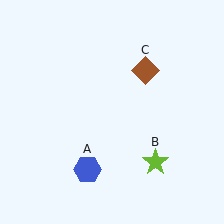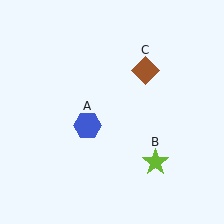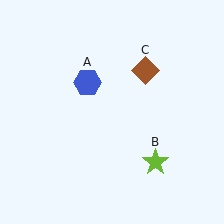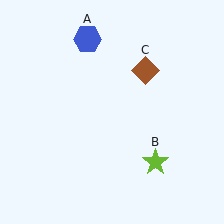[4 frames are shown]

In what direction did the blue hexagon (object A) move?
The blue hexagon (object A) moved up.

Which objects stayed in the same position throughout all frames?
Lime star (object B) and brown diamond (object C) remained stationary.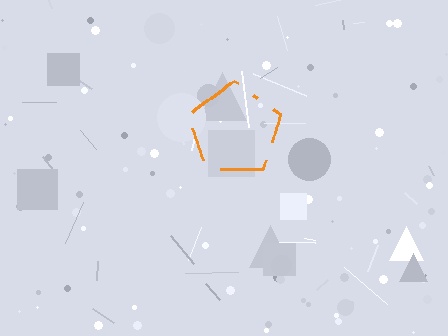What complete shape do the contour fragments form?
The contour fragments form a pentagon.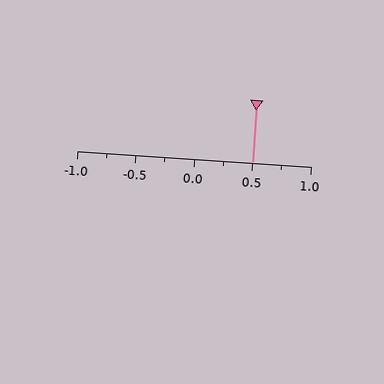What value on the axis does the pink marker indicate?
The marker indicates approximately 0.5.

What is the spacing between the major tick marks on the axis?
The major ticks are spaced 0.5 apart.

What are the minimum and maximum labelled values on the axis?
The axis runs from -1.0 to 1.0.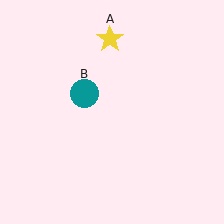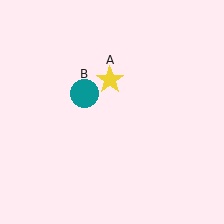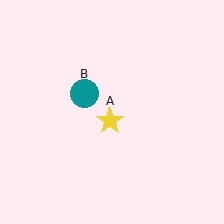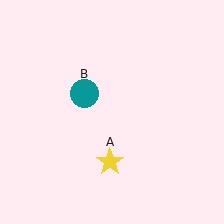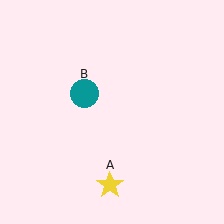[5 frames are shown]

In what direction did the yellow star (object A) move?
The yellow star (object A) moved down.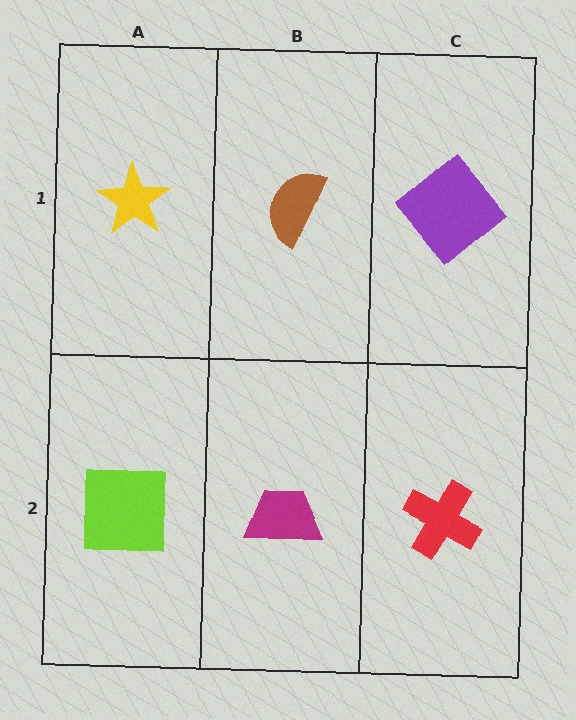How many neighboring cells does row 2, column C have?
2.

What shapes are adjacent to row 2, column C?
A purple diamond (row 1, column C), a magenta trapezoid (row 2, column B).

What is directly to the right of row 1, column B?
A purple diamond.